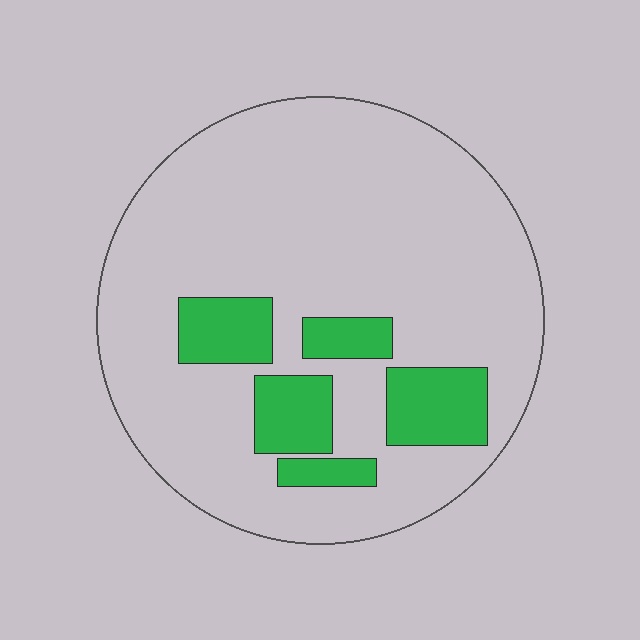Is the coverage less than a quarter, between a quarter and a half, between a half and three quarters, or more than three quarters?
Less than a quarter.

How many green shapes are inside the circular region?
5.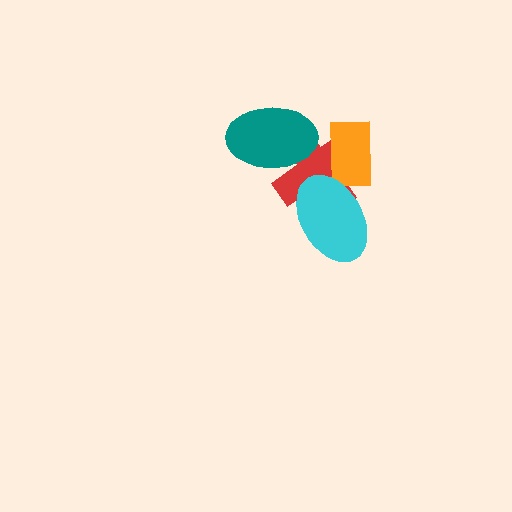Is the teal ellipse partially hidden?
No, no other shape covers it.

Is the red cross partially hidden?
Yes, it is partially covered by another shape.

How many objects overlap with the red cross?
3 objects overlap with the red cross.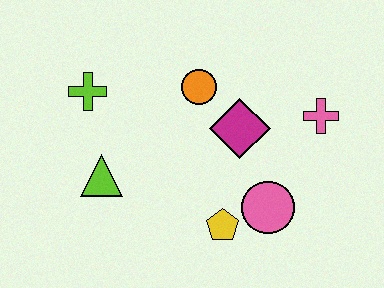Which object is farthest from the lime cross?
The pink cross is farthest from the lime cross.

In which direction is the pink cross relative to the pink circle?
The pink cross is above the pink circle.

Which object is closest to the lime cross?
The lime triangle is closest to the lime cross.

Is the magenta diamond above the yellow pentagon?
Yes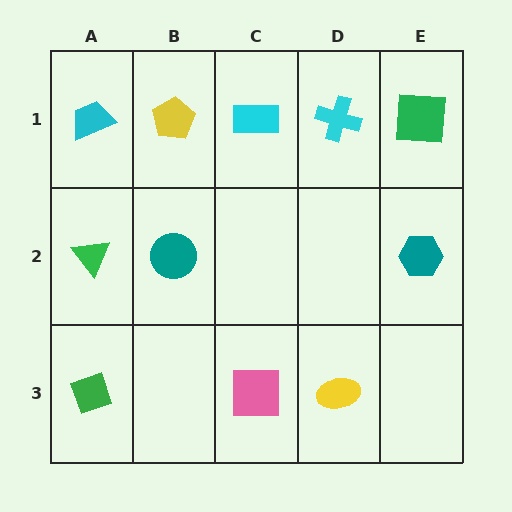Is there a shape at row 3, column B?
No, that cell is empty.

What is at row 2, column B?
A teal circle.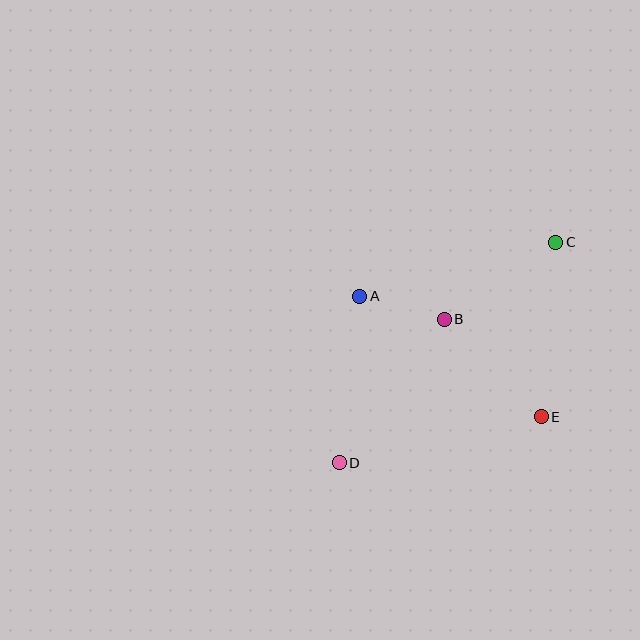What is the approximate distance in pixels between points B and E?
The distance between B and E is approximately 137 pixels.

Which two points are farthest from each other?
Points C and D are farthest from each other.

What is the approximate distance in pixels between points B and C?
The distance between B and C is approximately 135 pixels.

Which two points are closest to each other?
Points A and B are closest to each other.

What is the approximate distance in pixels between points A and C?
The distance between A and C is approximately 203 pixels.